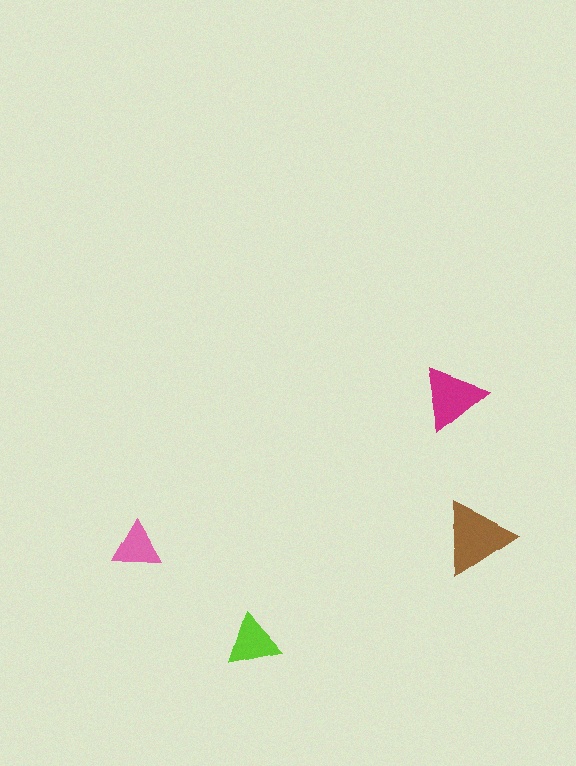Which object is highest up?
The magenta triangle is topmost.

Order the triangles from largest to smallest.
the brown one, the magenta one, the lime one, the pink one.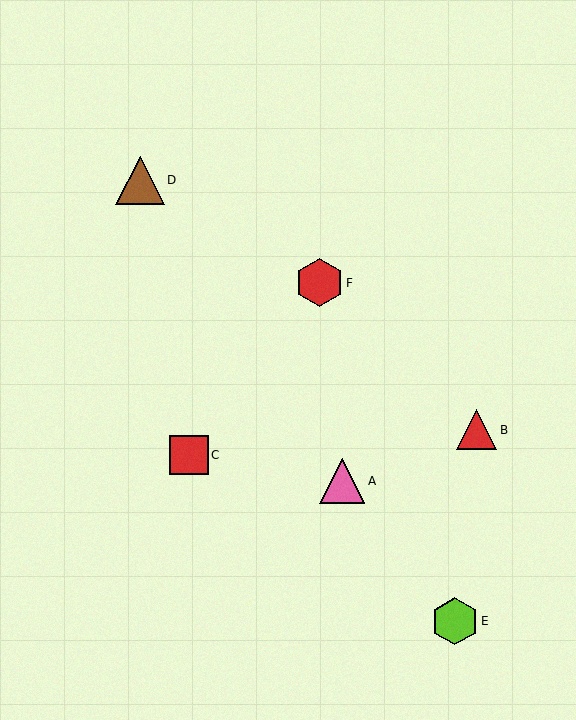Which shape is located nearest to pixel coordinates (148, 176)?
The brown triangle (labeled D) at (140, 180) is nearest to that location.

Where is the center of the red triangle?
The center of the red triangle is at (477, 430).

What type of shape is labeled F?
Shape F is a red hexagon.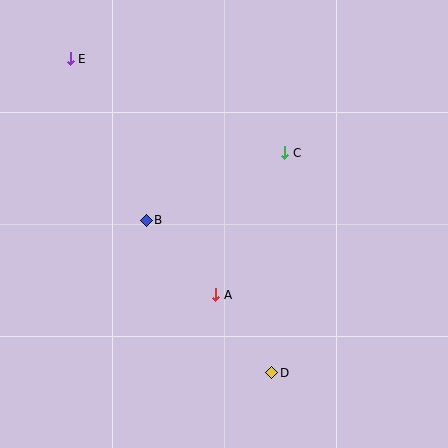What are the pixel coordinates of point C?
Point C is at (285, 153).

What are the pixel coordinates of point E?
Point E is at (70, 59).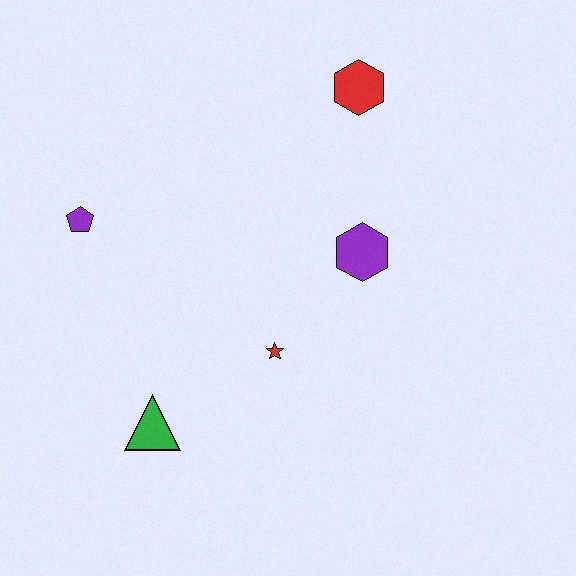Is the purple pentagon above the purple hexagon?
Yes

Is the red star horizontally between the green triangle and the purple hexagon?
Yes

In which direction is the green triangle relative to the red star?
The green triangle is to the left of the red star.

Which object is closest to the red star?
The purple hexagon is closest to the red star.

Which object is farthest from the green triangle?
The red hexagon is farthest from the green triangle.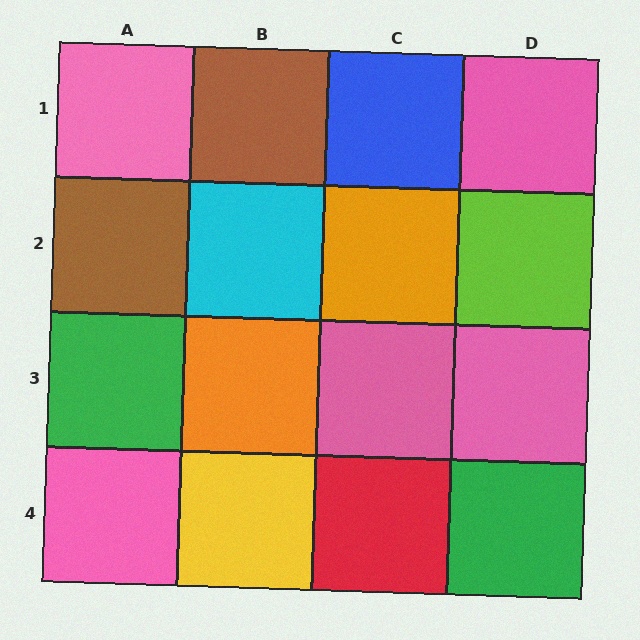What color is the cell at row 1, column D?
Pink.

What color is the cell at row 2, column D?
Lime.